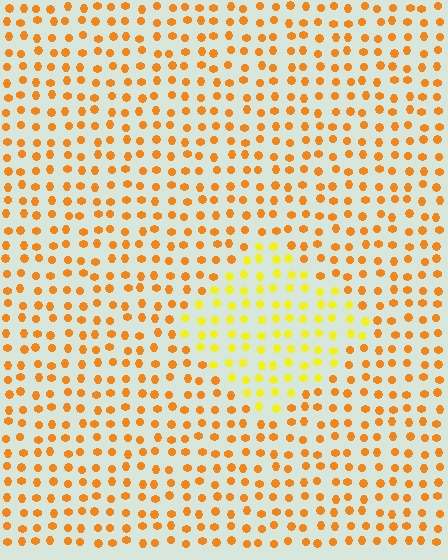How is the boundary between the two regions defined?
The boundary is defined purely by a slight shift in hue (about 30 degrees). Spacing, size, and orientation are identical on both sides.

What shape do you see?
I see a diamond.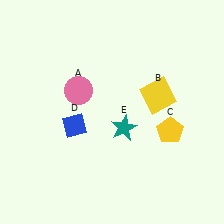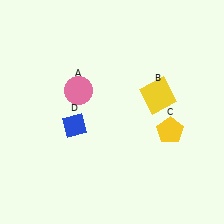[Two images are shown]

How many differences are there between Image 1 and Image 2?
There is 1 difference between the two images.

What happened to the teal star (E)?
The teal star (E) was removed in Image 2. It was in the bottom-right area of Image 1.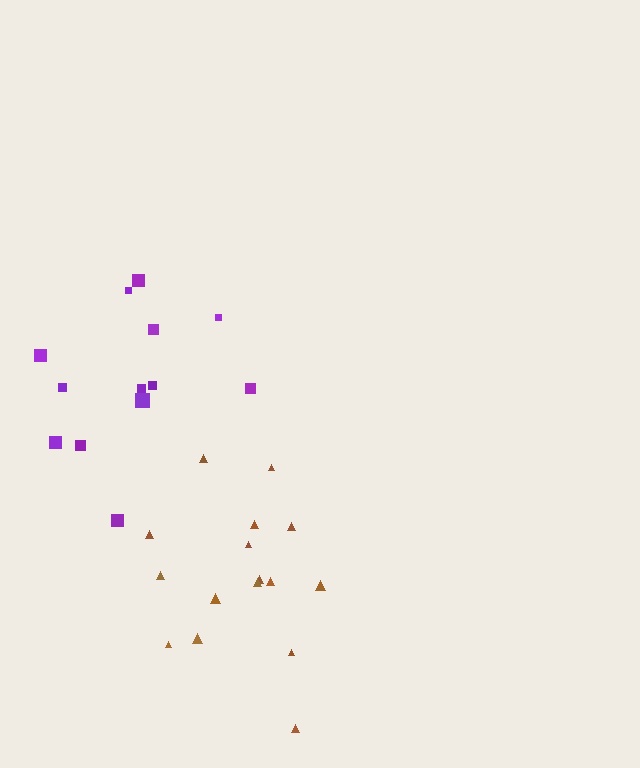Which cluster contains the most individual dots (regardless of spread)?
Brown (16).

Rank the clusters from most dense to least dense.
brown, purple.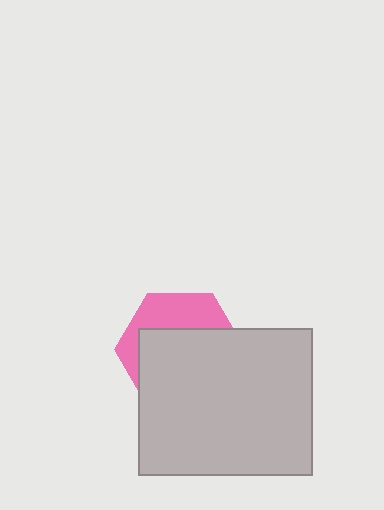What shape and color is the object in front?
The object in front is a light gray rectangle.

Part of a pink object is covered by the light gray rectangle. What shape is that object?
It is a hexagon.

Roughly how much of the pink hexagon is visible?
A small part of it is visible (roughly 34%).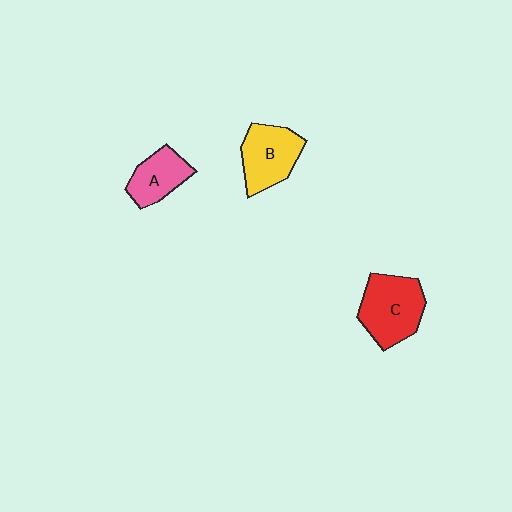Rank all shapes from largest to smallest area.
From largest to smallest: C (red), B (yellow), A (pink).